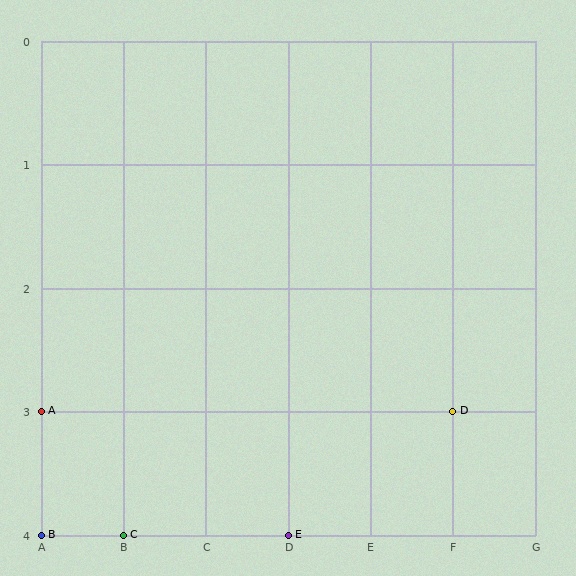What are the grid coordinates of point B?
Point B is at grid coordinates (A, 4).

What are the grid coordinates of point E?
Point E is at grid coordinates (D, 4).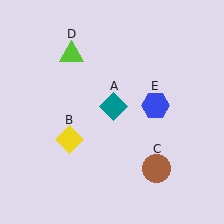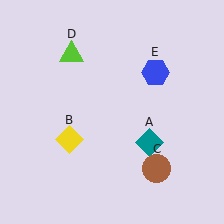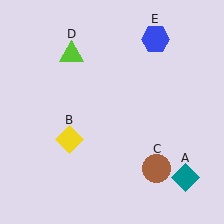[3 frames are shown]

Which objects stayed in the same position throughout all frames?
Yellow diamond (object B) and brown circle (object C) and lime triangle (object D) remained stationary.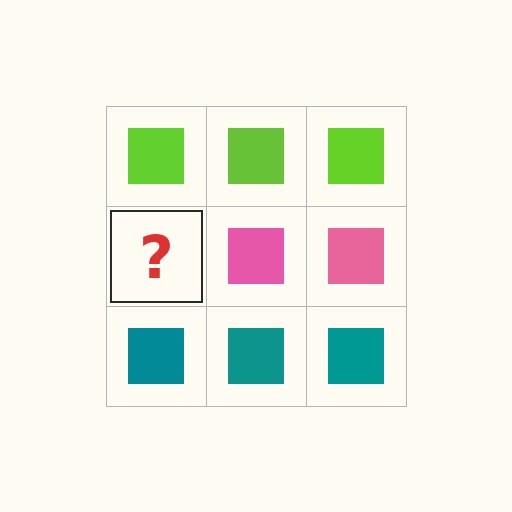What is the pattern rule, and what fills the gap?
The rule is that each row has a consistent color. The gap should be filled with a pink square.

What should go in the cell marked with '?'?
The missing cell should contain a pink square.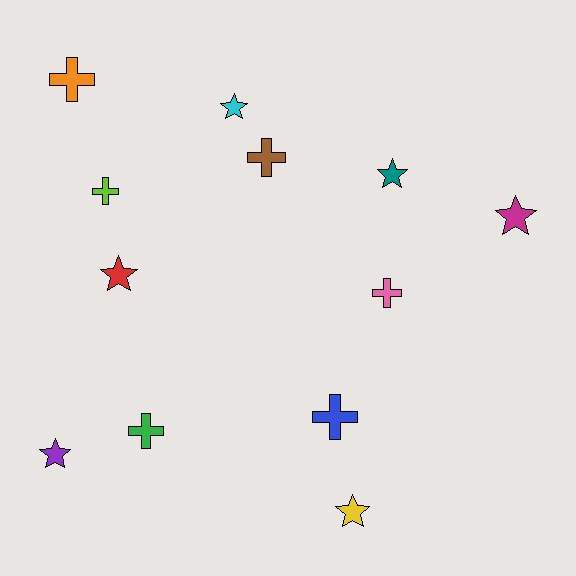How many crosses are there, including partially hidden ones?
There are 6 crosses.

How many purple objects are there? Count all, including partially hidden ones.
There is 1 purple object.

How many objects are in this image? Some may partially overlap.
There are 12 objects.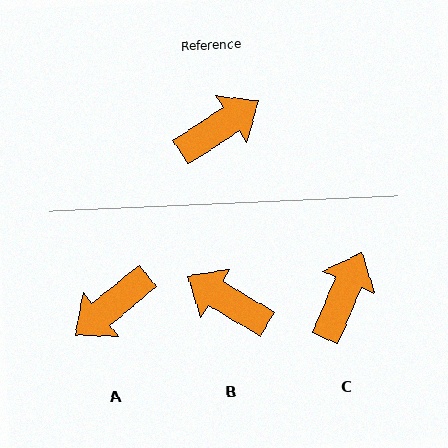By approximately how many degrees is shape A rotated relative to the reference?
Approximately 175 degrees clockwise.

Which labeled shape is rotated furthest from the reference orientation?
A, about 175 degrees away.